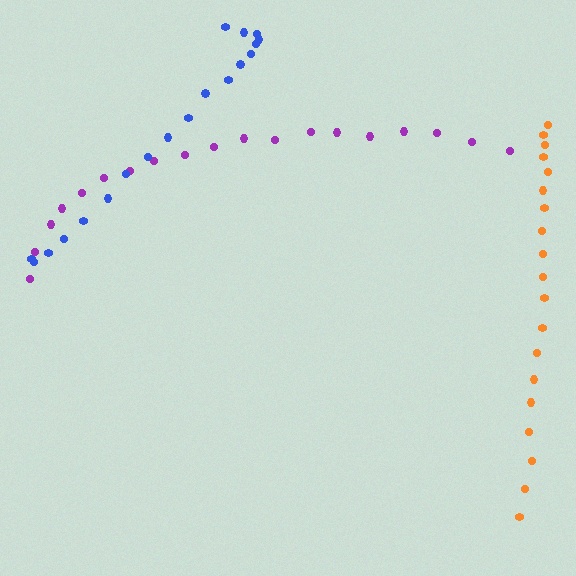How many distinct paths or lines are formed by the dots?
There are 3 distinct paths.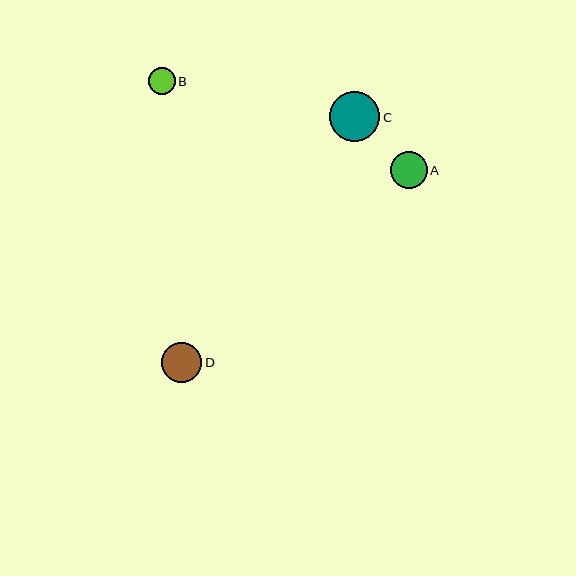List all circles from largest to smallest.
From largest to smallest: C, D, A, B.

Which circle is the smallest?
Circle B is the smallest with a size of approximately 27 pixels.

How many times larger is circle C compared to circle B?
Circle C is approximately 1.9 times the size of circle B.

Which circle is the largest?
Circle C is the largest with a size of approximately 50 pixels.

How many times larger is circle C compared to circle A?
Circle C is approximately 1.4 times the size of circle A.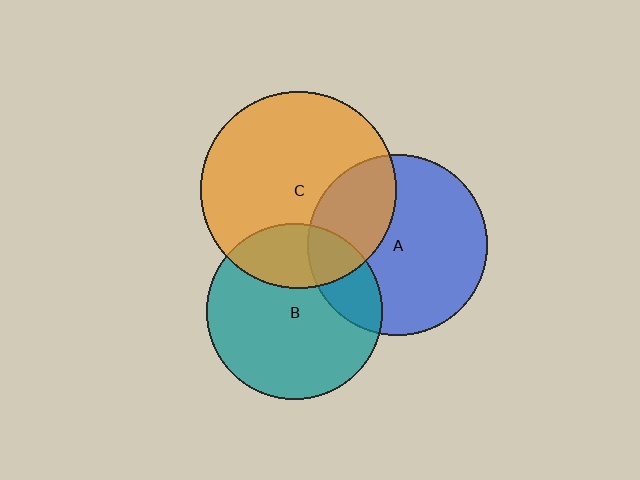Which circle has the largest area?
Circle C (orange).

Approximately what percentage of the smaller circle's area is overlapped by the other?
Approximately 30%.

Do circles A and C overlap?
Yes.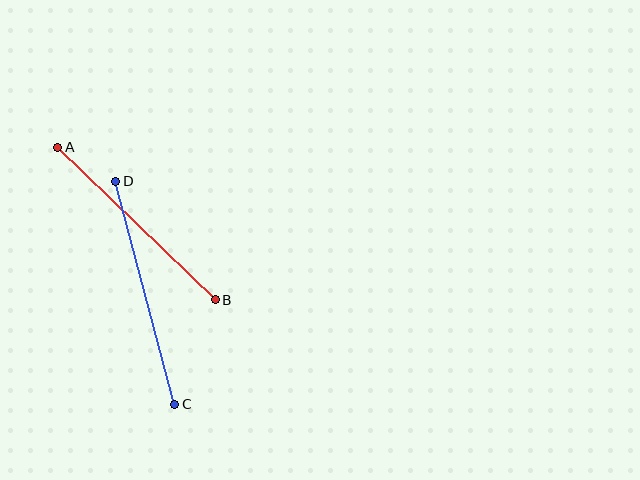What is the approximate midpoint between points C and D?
The midpoint is at approximately (145, 293) pixels.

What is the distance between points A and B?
The distance is approximately 219 pixels.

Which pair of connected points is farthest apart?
Points C and D are farthest apart.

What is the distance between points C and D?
The distance is approximately 231 pixels.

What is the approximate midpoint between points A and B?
The midpoint is at approximately (137, 224) pixels.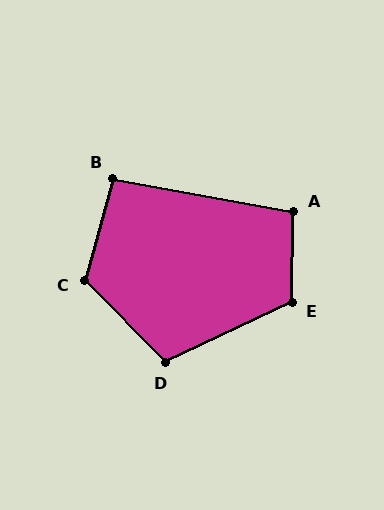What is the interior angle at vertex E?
Approximately 116 degrees (obtuse).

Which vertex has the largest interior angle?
C, at approximately 120 degrees.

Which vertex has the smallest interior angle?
B, at approximately 95 degrees.